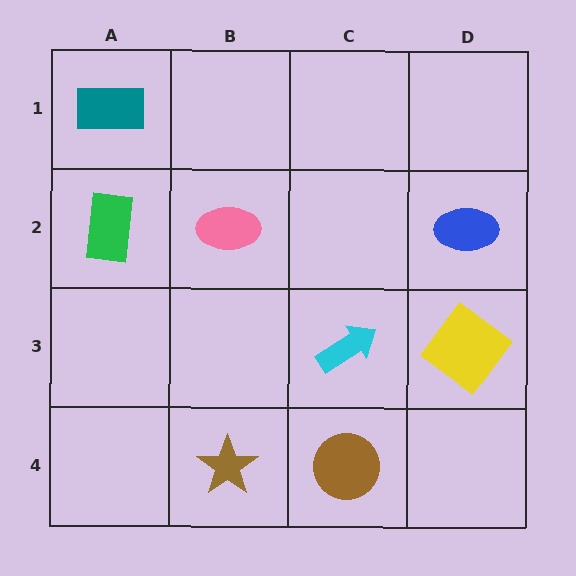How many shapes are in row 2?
3 shapes.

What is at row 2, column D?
A blue ellipse.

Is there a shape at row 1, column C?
No, that cell is empty.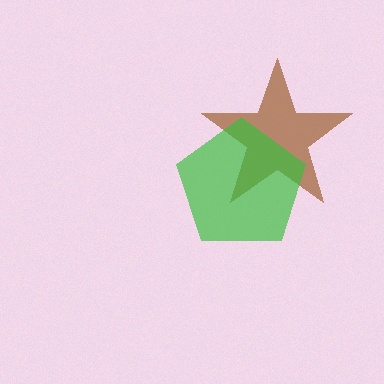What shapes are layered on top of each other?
The layered shapes are: a brown star, a green pentagon.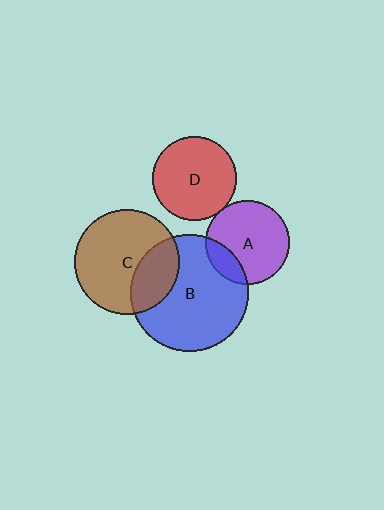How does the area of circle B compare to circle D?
Approximately 2.0 times.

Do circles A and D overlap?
Yes.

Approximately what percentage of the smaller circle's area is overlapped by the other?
Approximately 5%.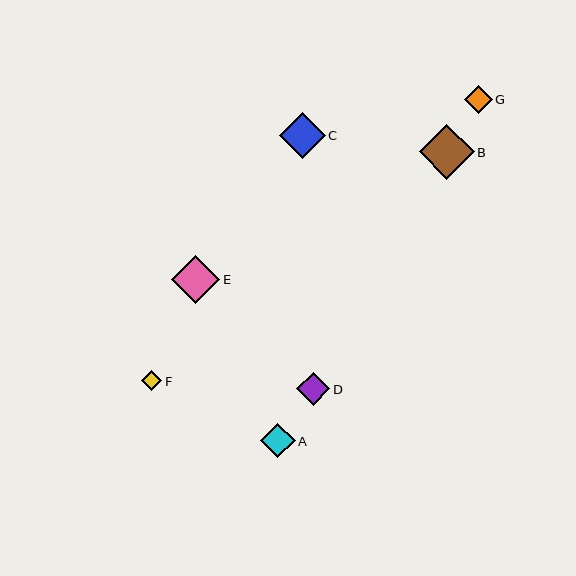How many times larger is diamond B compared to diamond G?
Diamond B is approximately 2.0 times the size of diamond G.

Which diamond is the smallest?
Diamond F is the smallest with a size of approximately 20 pixels.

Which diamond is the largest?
Diamond B is the largest with a size of approximately 55 pixels.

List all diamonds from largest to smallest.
From largest to smallest: B, E, C, A, D, G, F.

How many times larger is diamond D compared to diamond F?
Diamond D is approximately 1.7 times the size of diamond F.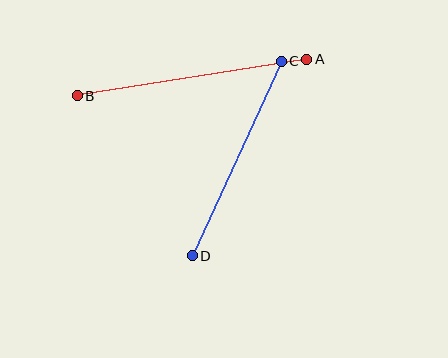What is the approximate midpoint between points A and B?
The midpoint is at approximately (192, 78) pixels.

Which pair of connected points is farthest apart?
Points A and B are farthest apart.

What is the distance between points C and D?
The distance is approximately 214 pixels.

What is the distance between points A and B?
The distance is approximately 232 pixels.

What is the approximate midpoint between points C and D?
The midpoint is at approximately (237, 158) pixels.